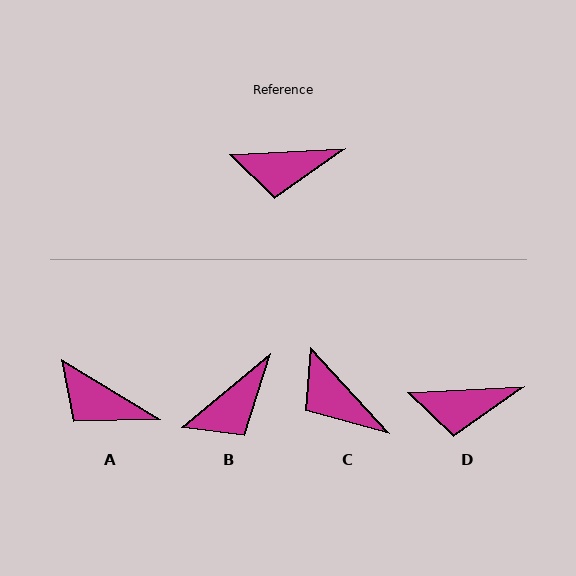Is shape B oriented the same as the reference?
No, it is off by about 37 degrees.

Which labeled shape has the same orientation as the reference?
D.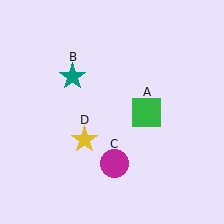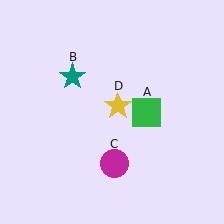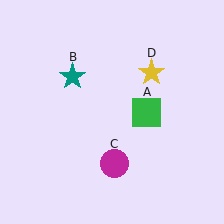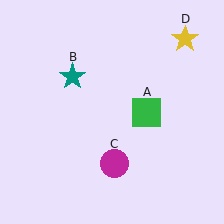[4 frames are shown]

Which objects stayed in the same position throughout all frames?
Green square (object A) and teal star (object B) and magenta circle (object C) remained stationary.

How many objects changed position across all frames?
1 object changed position: yellow star (object D).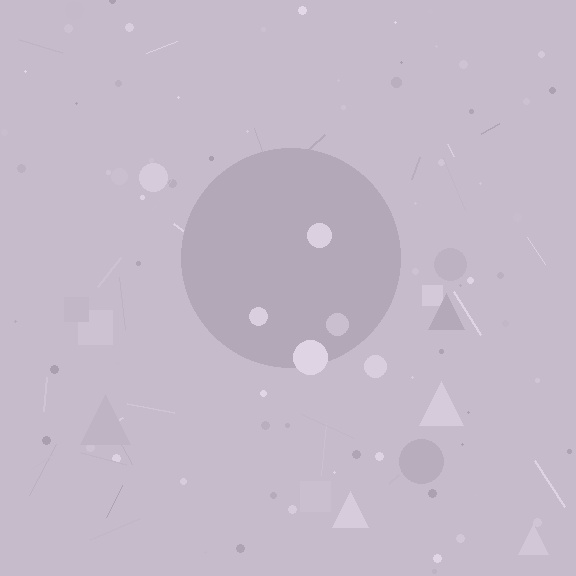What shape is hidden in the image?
A circle is hidden in the image.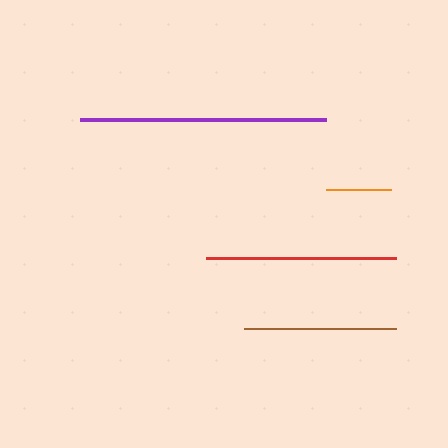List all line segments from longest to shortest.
From longest to shortest: purple, red, brown, orange.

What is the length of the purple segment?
The purple segment is approximately 246 pixels long.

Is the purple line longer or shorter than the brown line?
The purple line is longer than the brown line.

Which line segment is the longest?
The purple line is the longest at approximately 246 pixels.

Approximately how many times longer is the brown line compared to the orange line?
The brown line is approximately 2.3 times the length of the orange line.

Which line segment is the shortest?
The orange line is the shortest at approximately 66 pixels.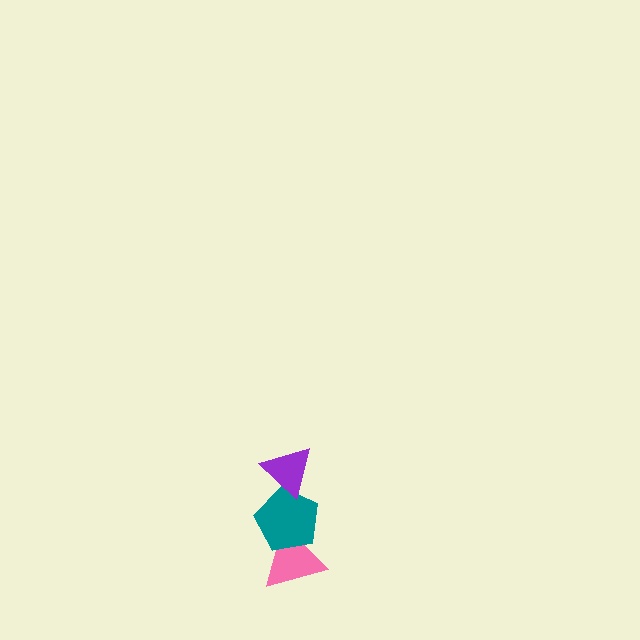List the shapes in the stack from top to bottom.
From top to bottom: the purple triangle, the teal pentagon, the pink triangle.